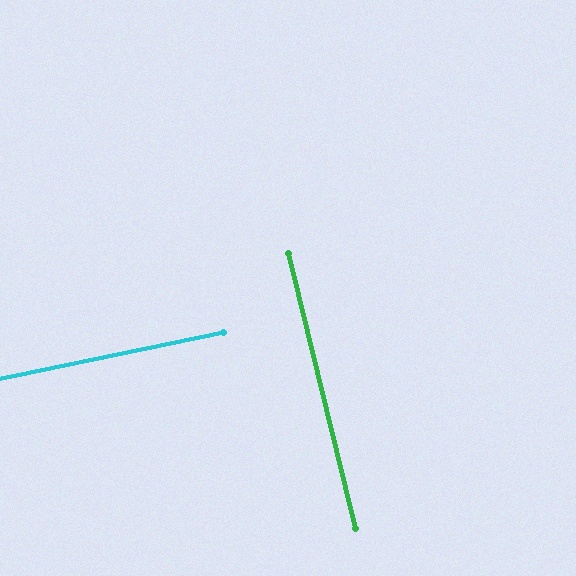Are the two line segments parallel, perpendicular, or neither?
Perpendicular — they meet at approximately 88°.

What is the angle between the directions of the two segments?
Approximately 88 degrees.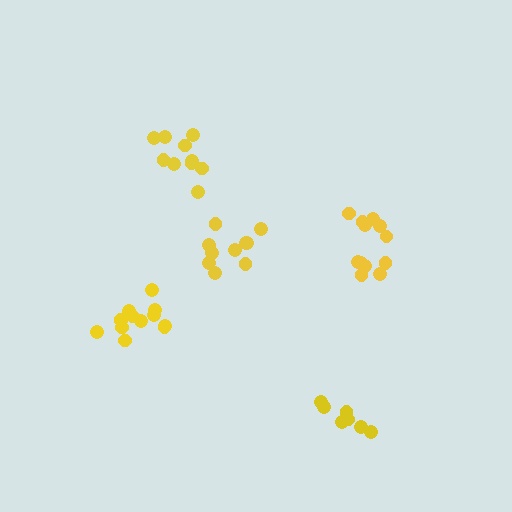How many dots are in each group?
Group 1: 13 dots, Group 2: 12 dots, Group 3: 10 dots, Group 4: 10 dots, Group 5: 7 dots (52 total).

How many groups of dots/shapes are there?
There are 5 groups.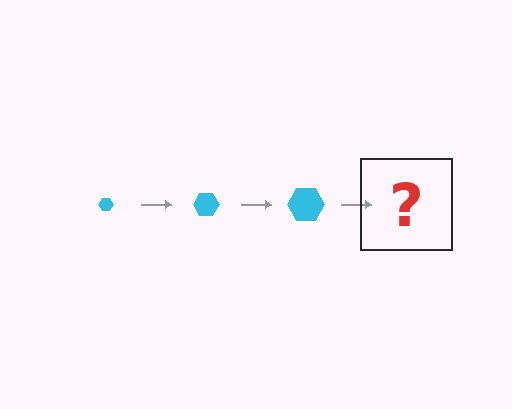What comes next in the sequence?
The next element should be a cyan hexagon, larger than the previous one.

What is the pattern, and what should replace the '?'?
The pattern is that the hexagon gets progressively larger each step. The '?' should be a cyan hexagon, larger than the previous one.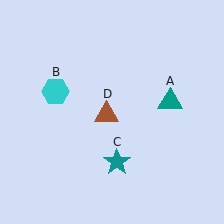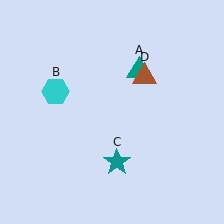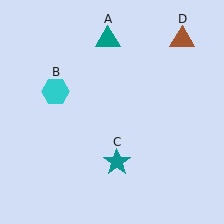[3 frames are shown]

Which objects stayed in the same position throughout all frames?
Cyan hexagon (object B) and teal star (object C) remained stationary.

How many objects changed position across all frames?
2 objects changed position: teal triangle (object A), brown triangle (object D).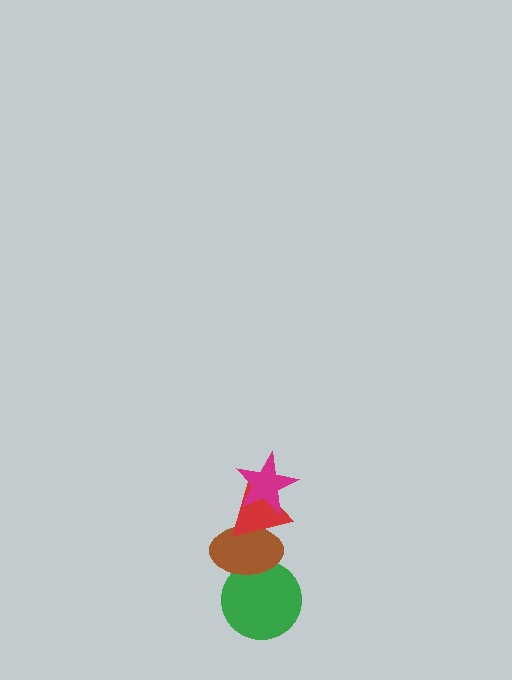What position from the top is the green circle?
The green circle is 4th from the top.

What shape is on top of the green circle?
The brown ellipse is on top of the green circle.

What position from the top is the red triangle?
The red triangle is 2nd from the top.